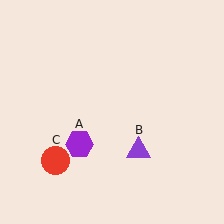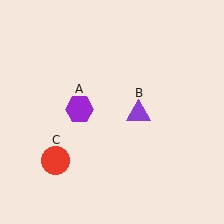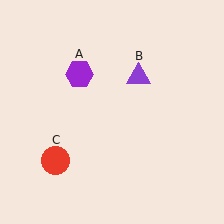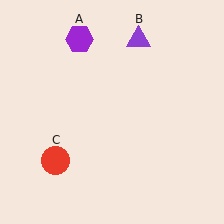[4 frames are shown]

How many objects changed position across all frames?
2 objects changed position: purple hexagon (object A), purple triangle (object B).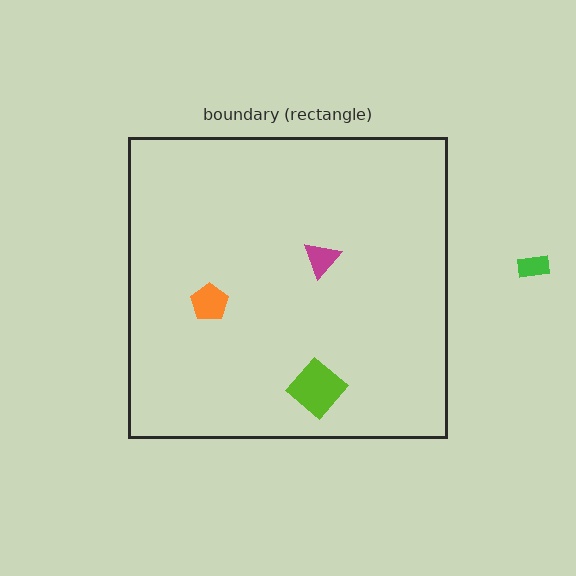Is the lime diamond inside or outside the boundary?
Inside.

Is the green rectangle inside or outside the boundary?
Outside.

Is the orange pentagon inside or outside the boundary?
Inside.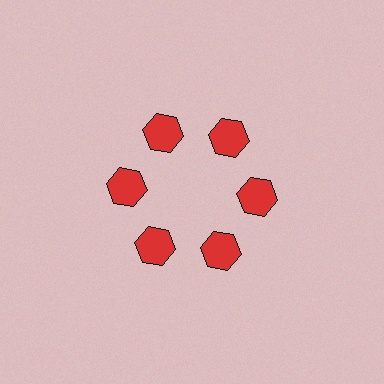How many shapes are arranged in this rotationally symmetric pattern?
There are 6 shapes, arranged in 6 groups of 1.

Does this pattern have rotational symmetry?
Yes, this pattern has 6-fold rotational symmetry. It looks the same after rotating 60 degrees around the center.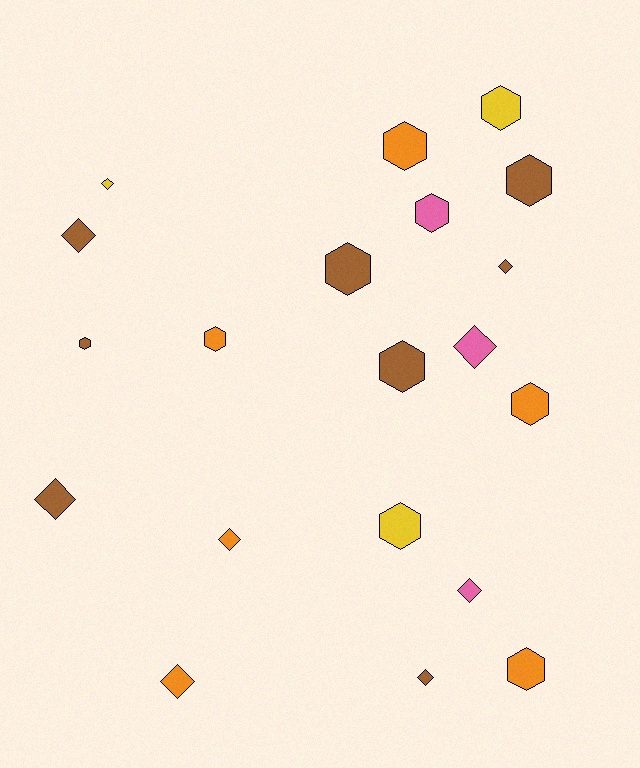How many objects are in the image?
There are 20 objects.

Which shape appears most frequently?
Hexagon, with 11 objects.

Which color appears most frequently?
Brown, with 8 objects.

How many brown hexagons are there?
There are 4 brown hexagons.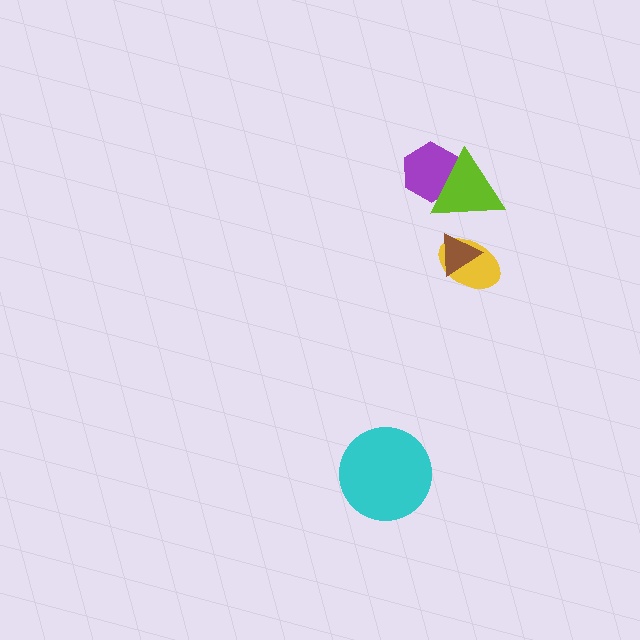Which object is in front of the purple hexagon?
The lime triangle is in front of the purple hexagon.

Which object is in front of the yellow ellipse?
The brown triangle is in front of the yellow ellipse.